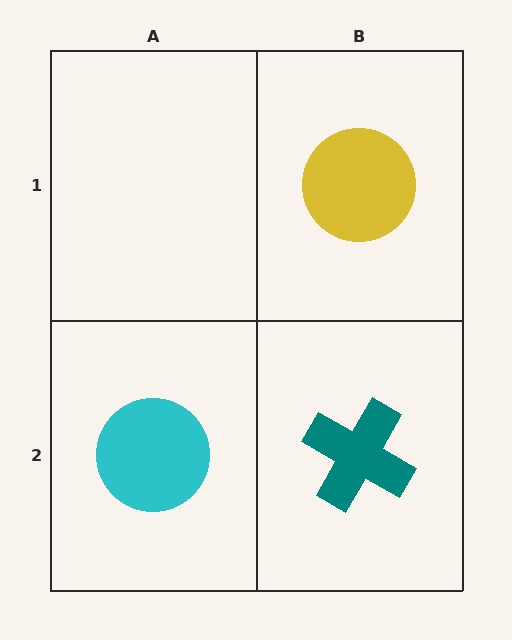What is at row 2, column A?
A cyan circle.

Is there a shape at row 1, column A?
No, that cell is empty.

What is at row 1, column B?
A yellow circle.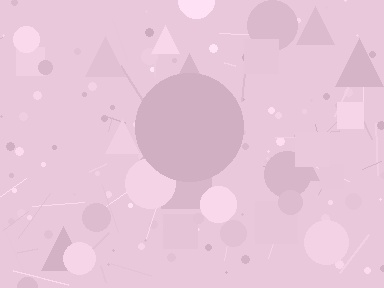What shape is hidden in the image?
A circle is hidden in the image.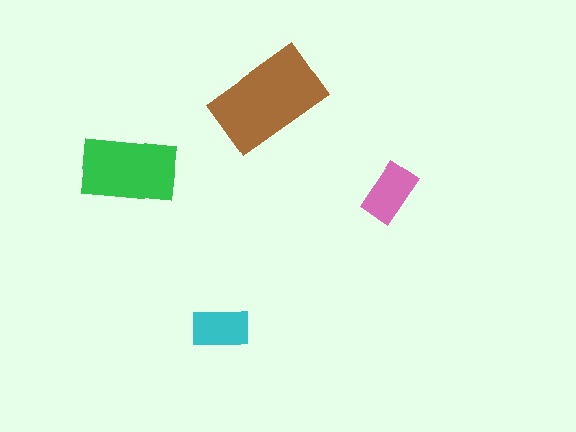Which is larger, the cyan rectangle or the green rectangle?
The green one.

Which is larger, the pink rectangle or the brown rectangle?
The brown one.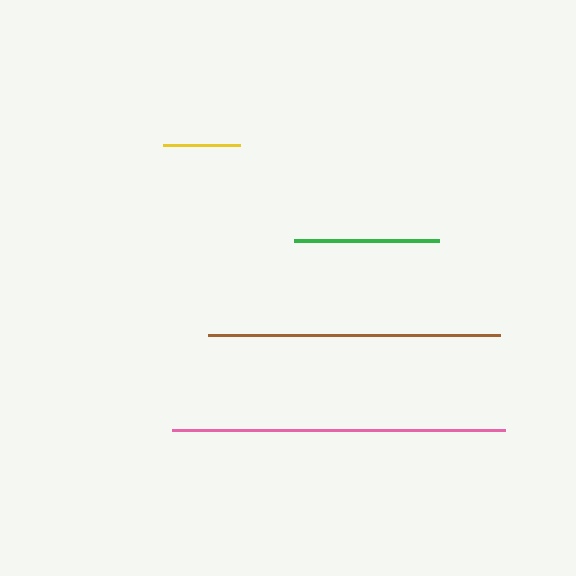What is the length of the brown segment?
The brown segment is approximately 293 pixels long.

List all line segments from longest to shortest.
From longest to shortest: pink, brown, green, yellow.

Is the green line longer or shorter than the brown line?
The brown line is longer than the green line.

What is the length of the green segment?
The green segment is approximately 144 pixels long.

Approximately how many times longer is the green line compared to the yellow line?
The green line is approximately 1.9 times the length of the yellow line.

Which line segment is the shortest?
The yellow line is the shortest at approximately 77 pixels.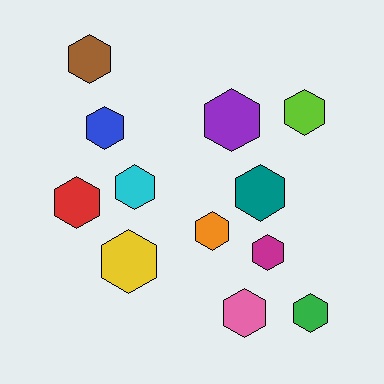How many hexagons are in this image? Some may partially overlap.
There are 12 hexagons.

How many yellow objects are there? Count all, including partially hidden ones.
There is 1 yellow object.